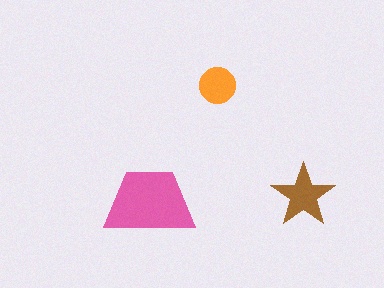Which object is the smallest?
The orange circle.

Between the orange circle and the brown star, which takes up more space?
The brown star.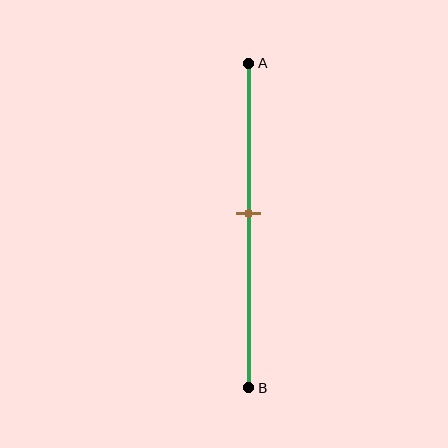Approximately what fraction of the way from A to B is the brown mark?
The brown mark is approximately 45% of the way from A to B.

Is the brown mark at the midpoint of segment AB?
No, the mark is at about 45% from A, not at the 50% midpoint.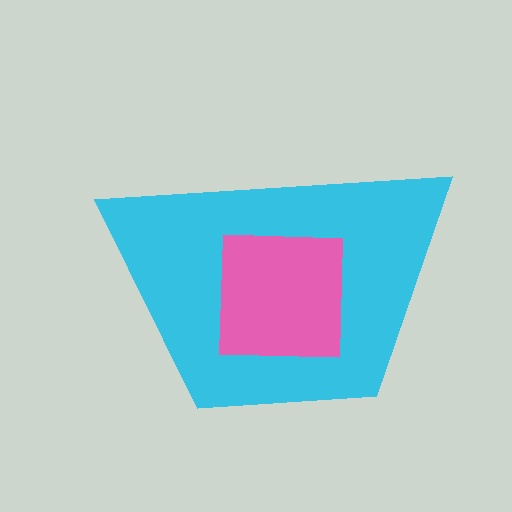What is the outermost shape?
The cyan trapezoid.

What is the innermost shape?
The pink square.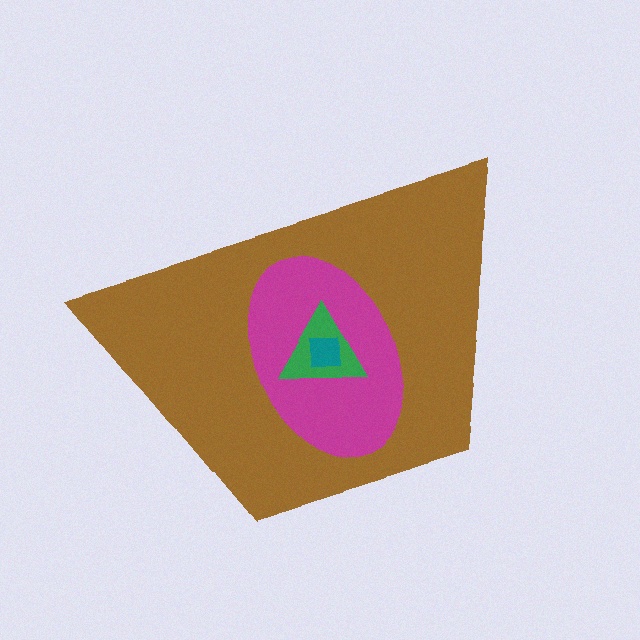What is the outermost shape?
The brown trapezoid.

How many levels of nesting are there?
4.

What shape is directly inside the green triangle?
The teal square.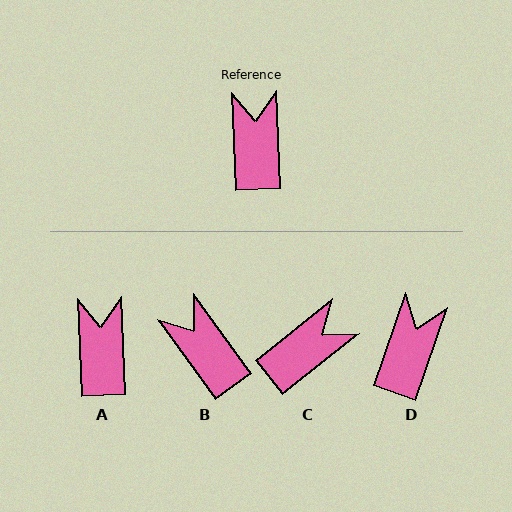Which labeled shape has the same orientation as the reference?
A.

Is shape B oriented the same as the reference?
No, it is off by about 33 degrees.